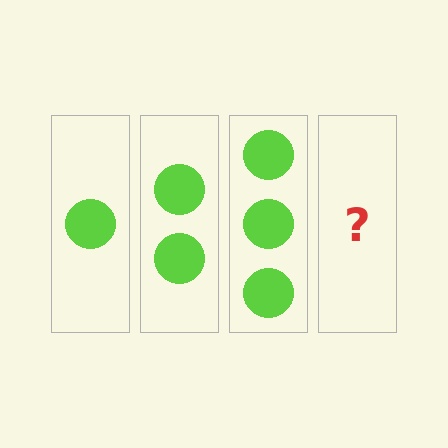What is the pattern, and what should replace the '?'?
The pattern is that each step adds one more circle. The '?' should be 4 circles.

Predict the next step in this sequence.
The next step is 4 circles.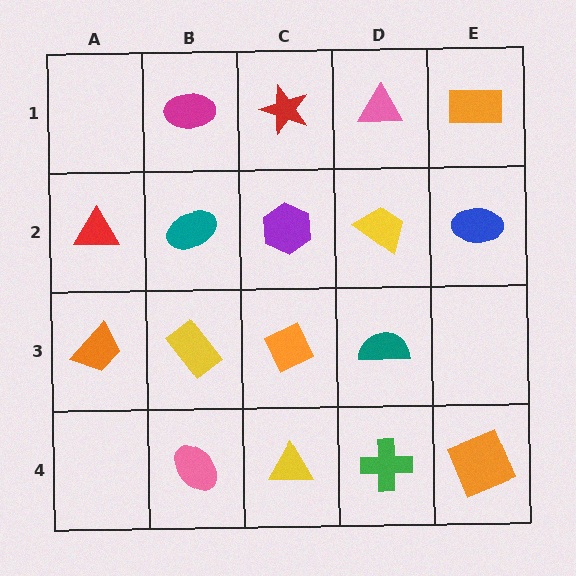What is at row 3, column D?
A teal semicircle.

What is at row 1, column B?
A magenta ellipse.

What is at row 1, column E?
An orange rectangle.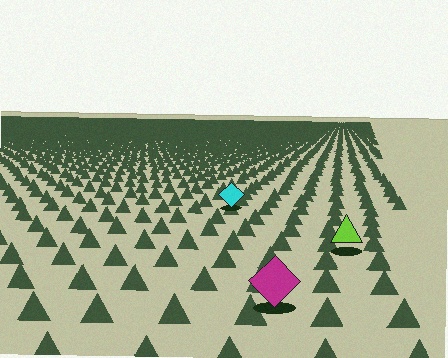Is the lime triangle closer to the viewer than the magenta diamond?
No. The magenta diamond is closer — you can tell from the texture gradient: the ground texture is coarser near it.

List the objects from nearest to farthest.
From nearest to farthest: the magenta diamond, the lime triangle, the cyan diamond.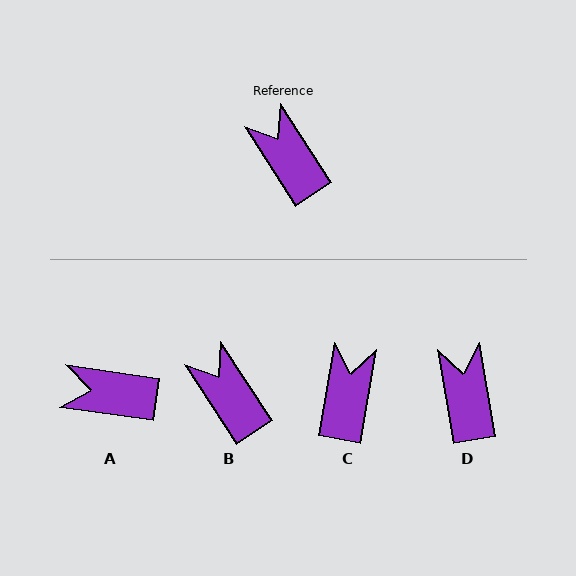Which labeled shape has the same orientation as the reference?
B.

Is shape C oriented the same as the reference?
No, it is off by about 43 degrees.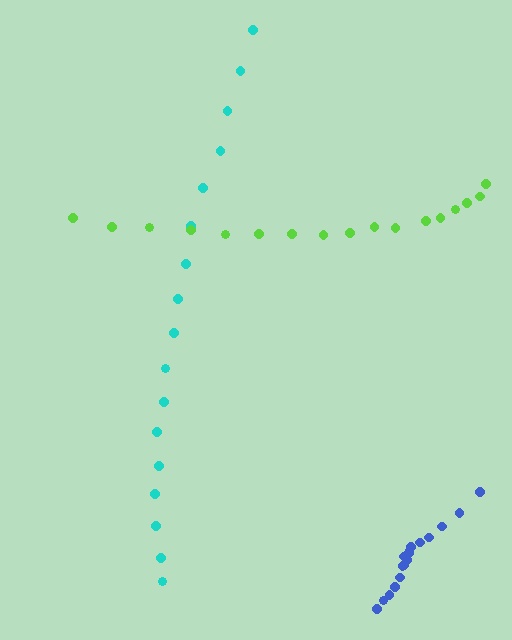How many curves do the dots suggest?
There are 3 distinct paths.